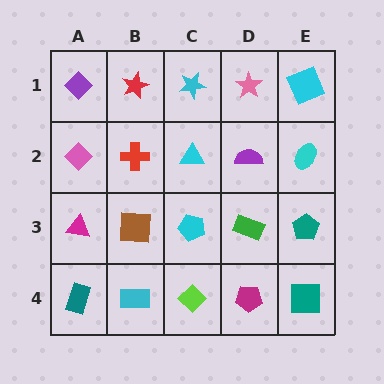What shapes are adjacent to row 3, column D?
A purple semicircle (row 2, column D), a magenta pentagon (row 4, column D), a cyan pentagon (row 3, column C), a teal pentagon (row 3, column E).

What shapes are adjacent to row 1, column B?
A red cross (row 2, column B), a purple diamond (row 1, column A), a cyan star (row 1, column C).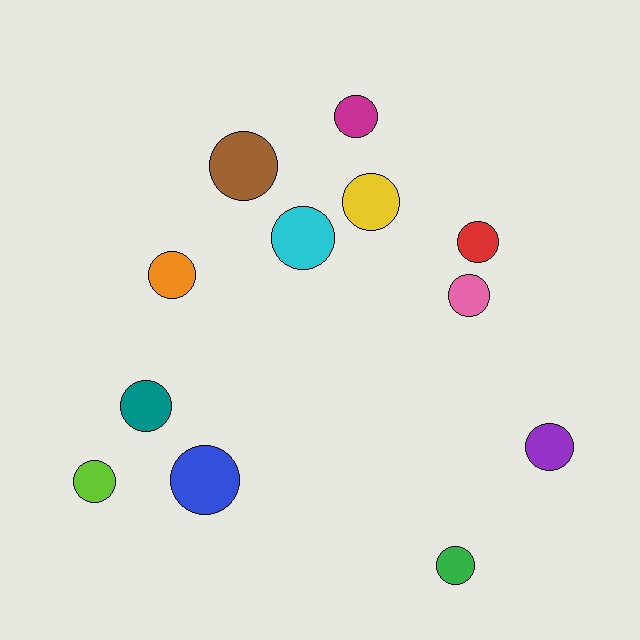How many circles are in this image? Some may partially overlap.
There are 12 circles.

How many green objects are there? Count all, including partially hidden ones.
There is 1 green object.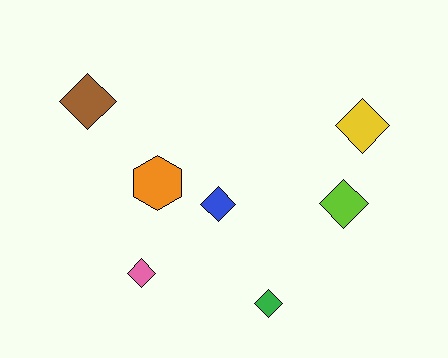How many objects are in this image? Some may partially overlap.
There are 7 objects.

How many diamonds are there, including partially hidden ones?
There are 6 diamonds.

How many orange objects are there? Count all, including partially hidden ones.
There is 1 orange object.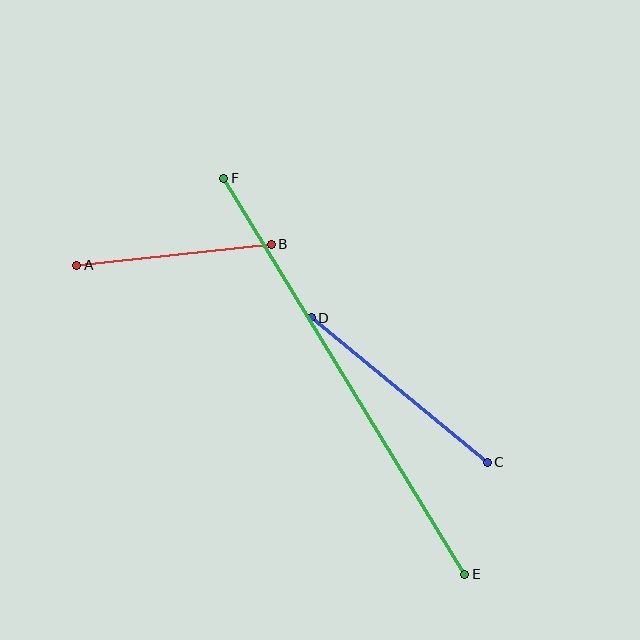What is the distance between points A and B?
The distance is approximately 196 pixels.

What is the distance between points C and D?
The distance is approximately 228 pixels.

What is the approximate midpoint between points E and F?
The midpoint is at approximately (344, 376) pixels.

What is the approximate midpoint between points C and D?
The midpoint is at approximately (399, 390) pixels.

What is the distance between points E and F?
The distance is approximately 463 pixels.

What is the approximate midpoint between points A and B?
The midpoint is at approximately (174, 255) pixels.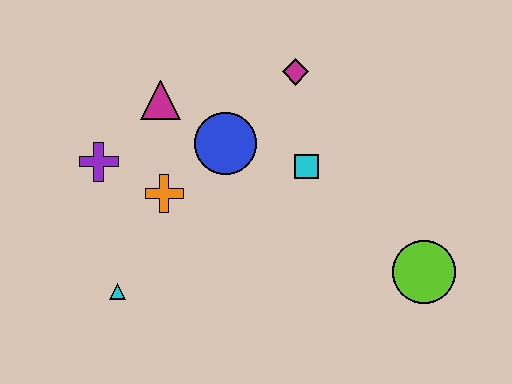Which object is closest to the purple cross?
The orange cross is closest to the purple cross.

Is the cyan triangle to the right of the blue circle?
No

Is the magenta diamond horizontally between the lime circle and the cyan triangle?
Yes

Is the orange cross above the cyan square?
No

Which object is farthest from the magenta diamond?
The cyan triangle is farthest from the magenta diamond.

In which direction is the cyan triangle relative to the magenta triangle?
The cyan triangle is below the magenta triangle.